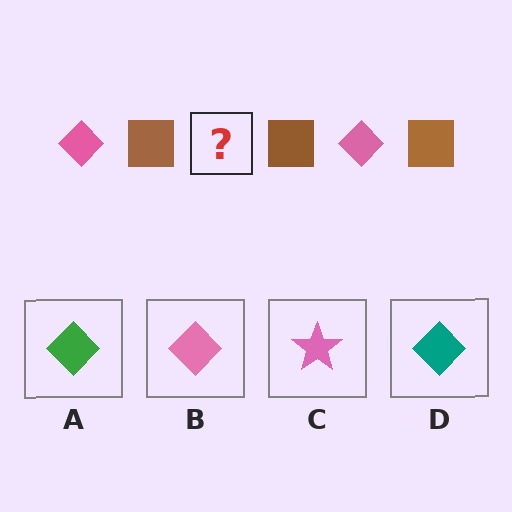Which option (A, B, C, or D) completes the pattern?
B.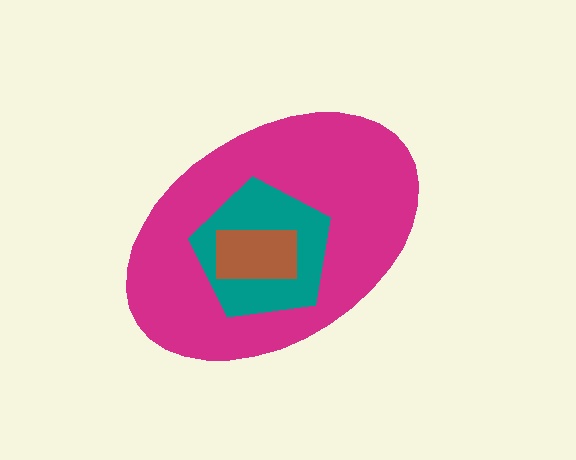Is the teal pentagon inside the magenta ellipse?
Yes.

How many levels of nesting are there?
3.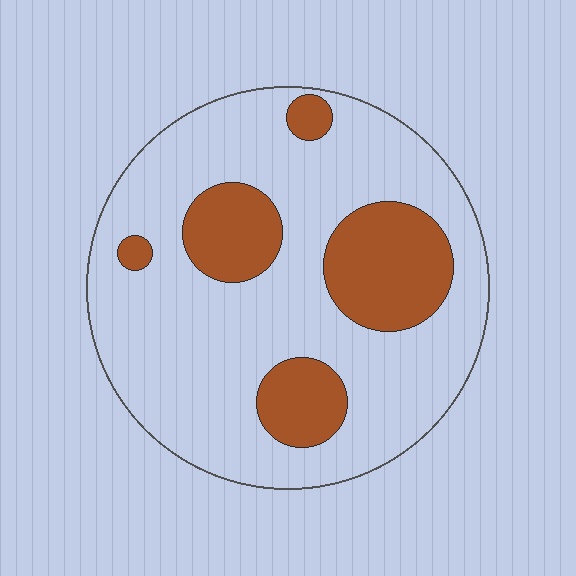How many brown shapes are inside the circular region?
5.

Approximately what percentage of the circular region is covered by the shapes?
Approximately 25%.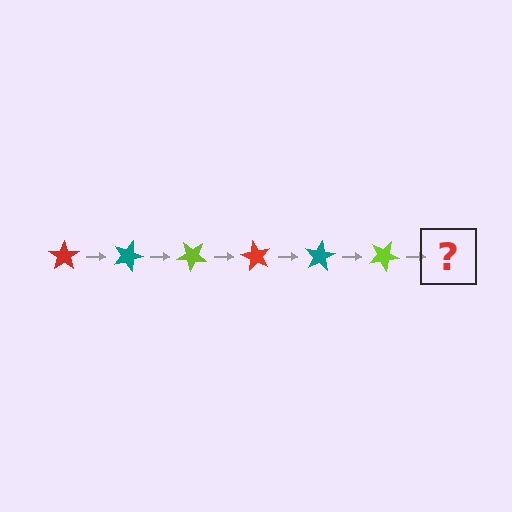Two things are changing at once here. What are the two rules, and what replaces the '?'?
The two rules are that it rotates 20 degrees each step and the color cycles through red, teal, and lime. The '?' should be a red star, rotated 120 degrees from the start.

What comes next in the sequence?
The next element should be a red star, rotated 120 degrees from the start.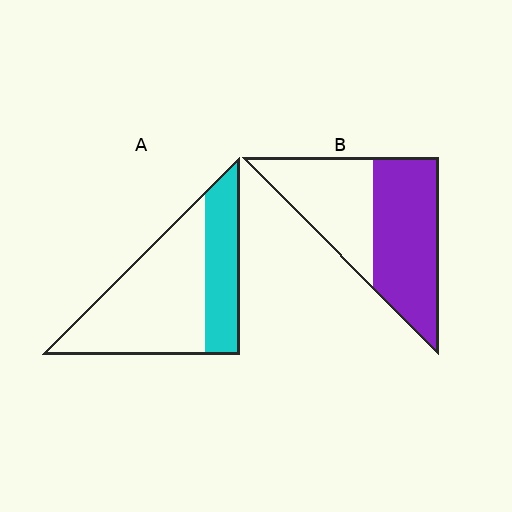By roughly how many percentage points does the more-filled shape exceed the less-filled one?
By roughly 25 percentage points (B over A).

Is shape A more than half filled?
No.